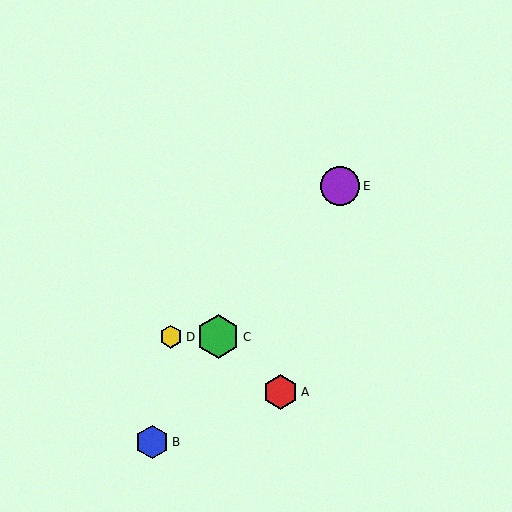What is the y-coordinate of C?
Object C is at y≈337.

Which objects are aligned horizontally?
Objects C, D are aligned horizontally.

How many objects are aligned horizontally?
2 objects (C, D) are aligned horizontally.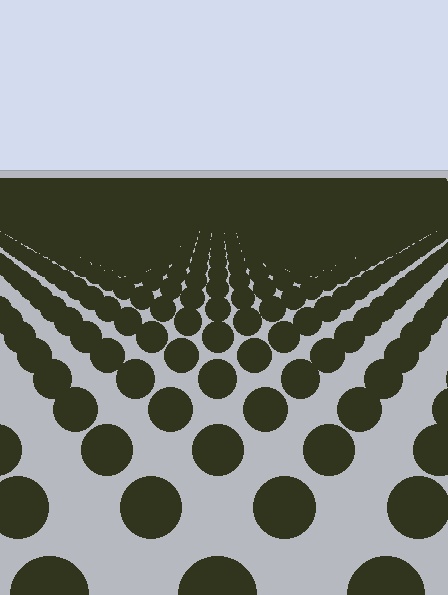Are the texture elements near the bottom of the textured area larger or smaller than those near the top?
Larger. Near the bottom, elements are closer to the viewer and appear at a bigger on-screen size.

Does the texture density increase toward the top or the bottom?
Density increases toward the top.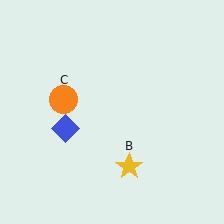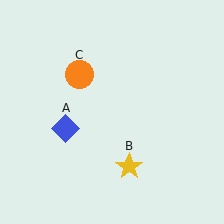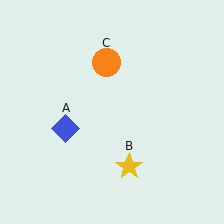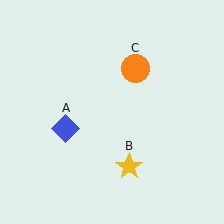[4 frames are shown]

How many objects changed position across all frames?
1 object changed position: orange circle (object C).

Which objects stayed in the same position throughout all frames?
Blue diamond (object A) and yellow star (object B) remained stationary.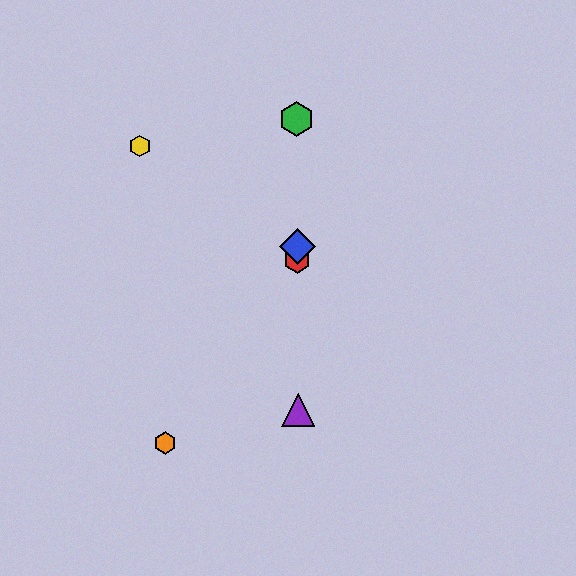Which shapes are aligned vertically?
The red hexagon, the blue diamond, the green hexagon, the purple triangle are aligned vertically.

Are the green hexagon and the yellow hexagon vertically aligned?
No, the green hexagon is at x≈296 and the yellow hexagon is at x≈140.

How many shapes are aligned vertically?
4 shapes (the red hexagon, the blue diamond, the green hexagon, the purple triangle) are aligned vertically.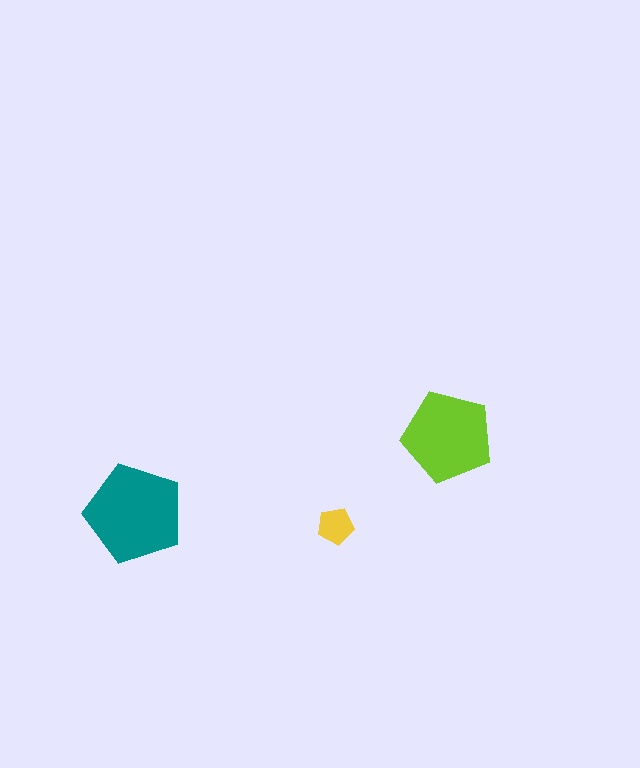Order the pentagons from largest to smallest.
the teal one, the lime one, the yellow one.